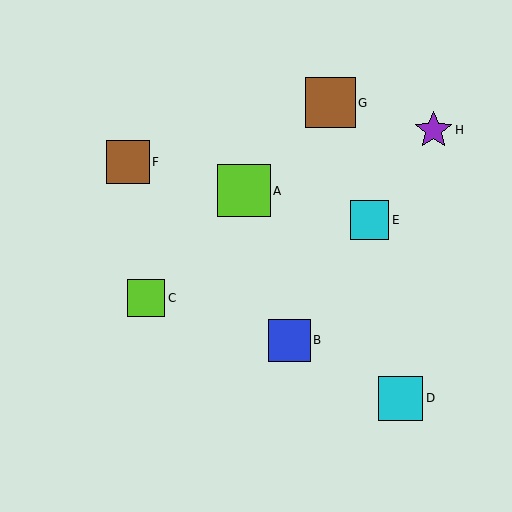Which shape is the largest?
The lime square (labeled A) is the largest.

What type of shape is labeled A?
Shape A is a lime square.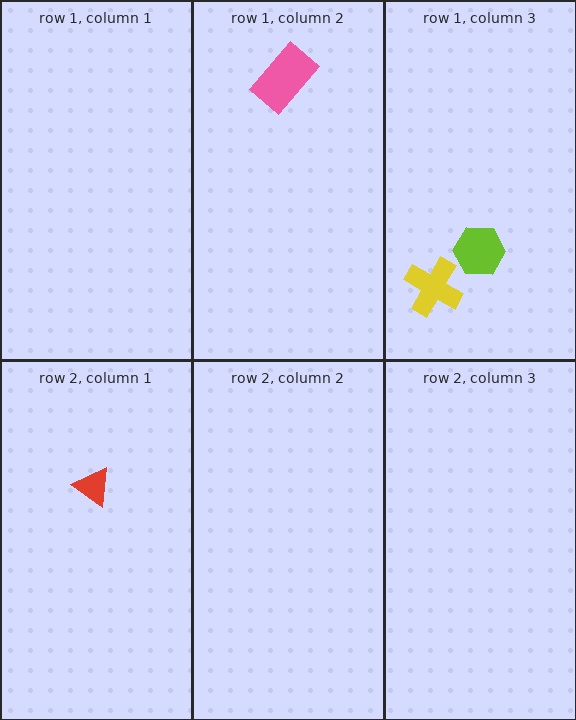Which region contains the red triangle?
The row 2, column 1 region.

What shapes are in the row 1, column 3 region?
The lime hexagon, the yellow cross.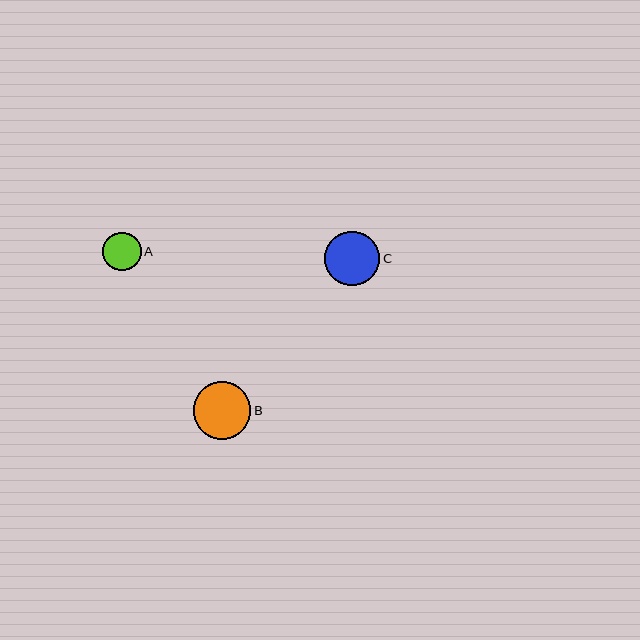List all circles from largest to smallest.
From largest to smallest: B, C, A.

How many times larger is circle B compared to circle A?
Circle B is approximately 1.5 times the size of circle A.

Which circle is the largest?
Circle B is the largest with a size of approximately 57 pixels.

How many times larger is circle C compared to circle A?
Circle C is approximately 1.4 times the size of circle A.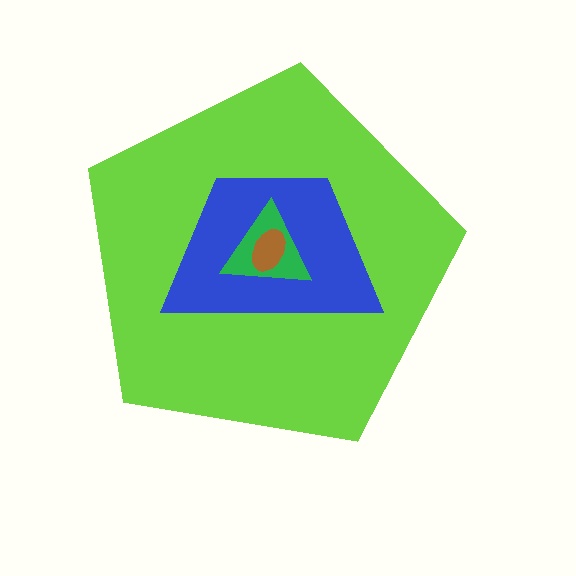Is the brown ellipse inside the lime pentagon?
Yes.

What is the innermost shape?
The brown ellipse.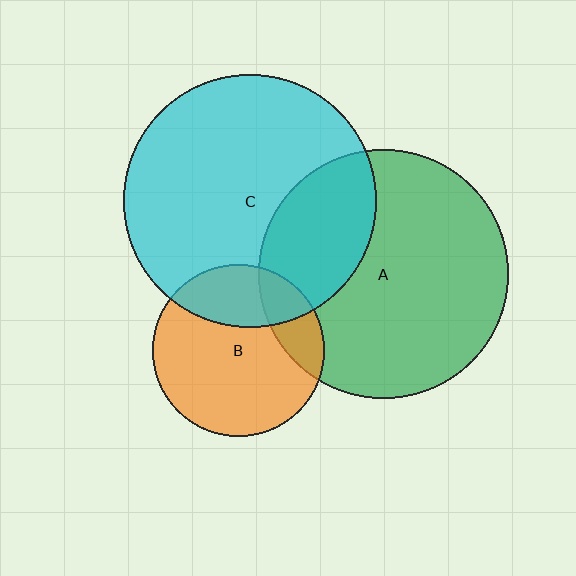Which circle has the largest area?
Circle C (cyan).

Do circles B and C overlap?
Yes.